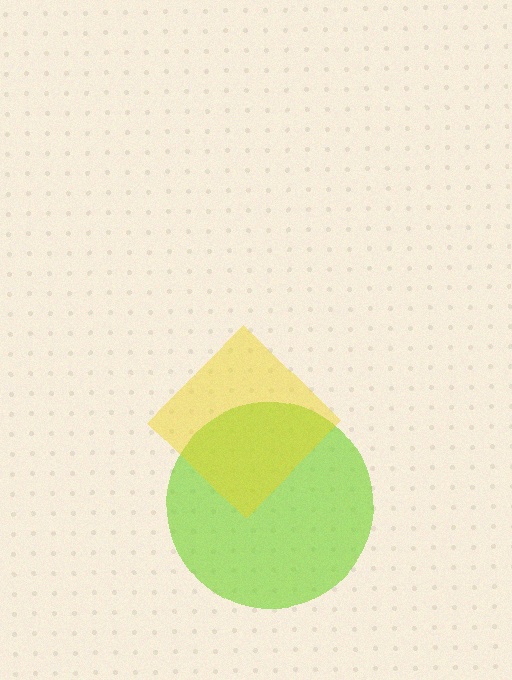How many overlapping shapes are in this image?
There are 2 overlapping shapes in the image.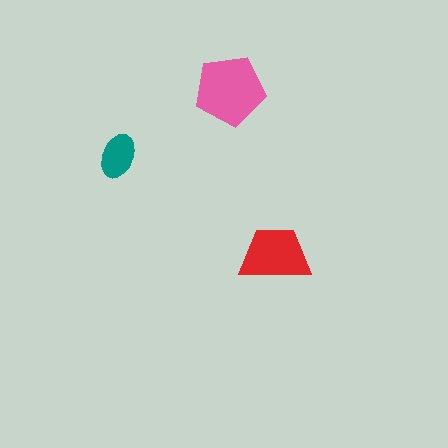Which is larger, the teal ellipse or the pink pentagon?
The pink pentagon.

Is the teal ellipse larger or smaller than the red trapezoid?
Smaller.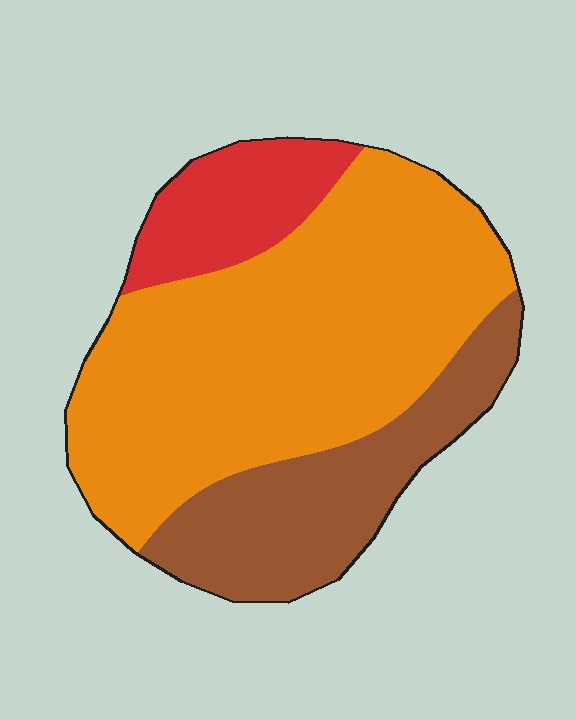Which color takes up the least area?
Red, at roughly 15%.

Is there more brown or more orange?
Orange.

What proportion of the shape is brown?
Brown takes up between a sixth and a third of the shape.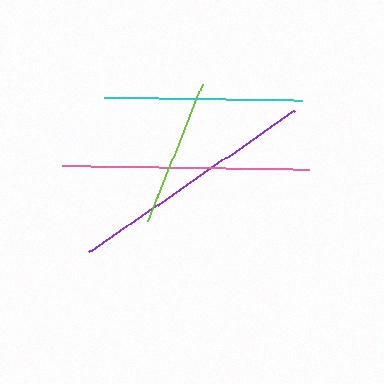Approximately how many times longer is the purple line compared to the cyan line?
The purple line is approximately 1.3 times the length of the cyan line.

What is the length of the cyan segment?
The cyan segment is approximately 199 pixels long.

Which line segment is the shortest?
The lime line is the shortest at approximately 149 pixels.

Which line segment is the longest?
The purple line is the longest at approximately 250 pixels.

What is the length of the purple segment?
The purple segment is approximately 250 pixels long.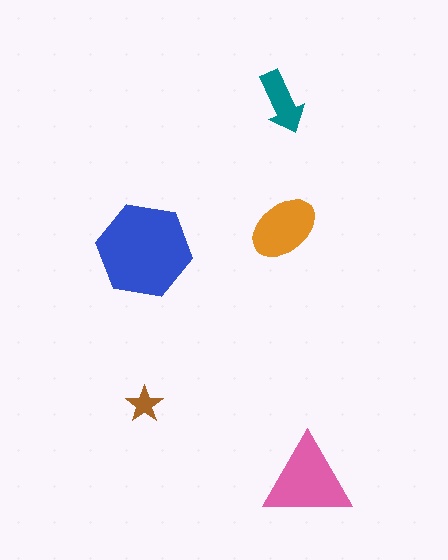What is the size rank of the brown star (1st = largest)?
5th.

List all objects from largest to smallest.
The blue hexagon, the pink triangle, the orange ellipse, the teal arrow, the brown star.